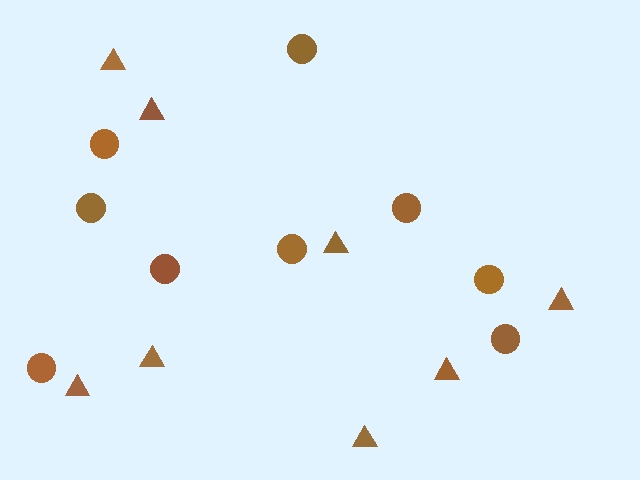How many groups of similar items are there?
There are 2 groups: one group of circles (9) and one group of triangles (8).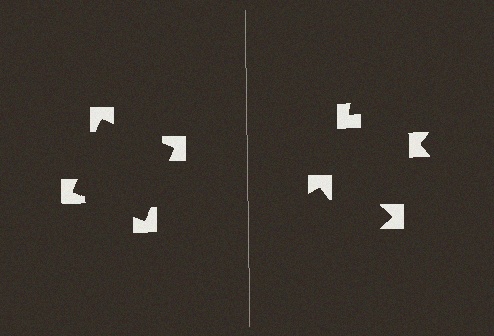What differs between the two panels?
The notched squares are positioned identically on both sides; only the wedge orientations differ. On the left they align to a square; on the right they are misaligned.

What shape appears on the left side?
An illusory square.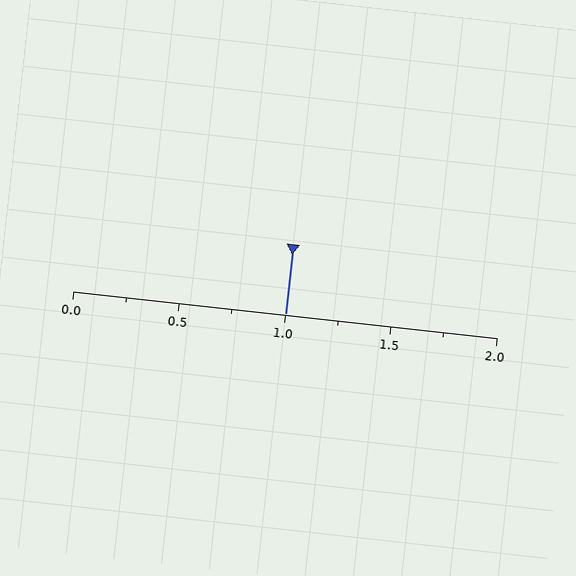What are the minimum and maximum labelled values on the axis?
The axis runs from 0.0 to 2.0.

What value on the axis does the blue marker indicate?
The marker indicates approximately 1.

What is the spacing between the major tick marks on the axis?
The major ticks are spaced 0.5 apart.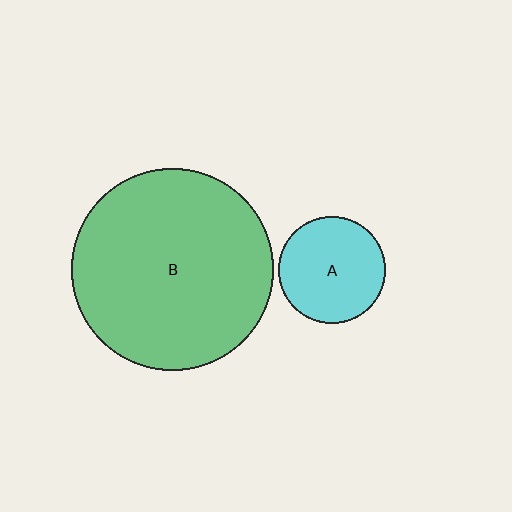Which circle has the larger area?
Circle B (green).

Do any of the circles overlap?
No, none of the circles overlap.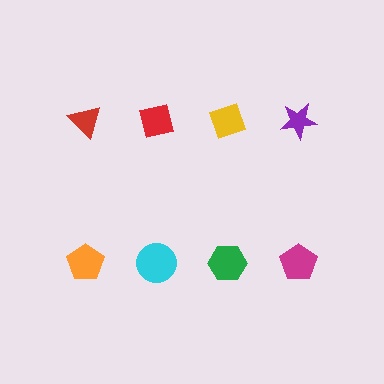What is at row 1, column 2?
A red square.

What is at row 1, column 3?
A yellow diamond.